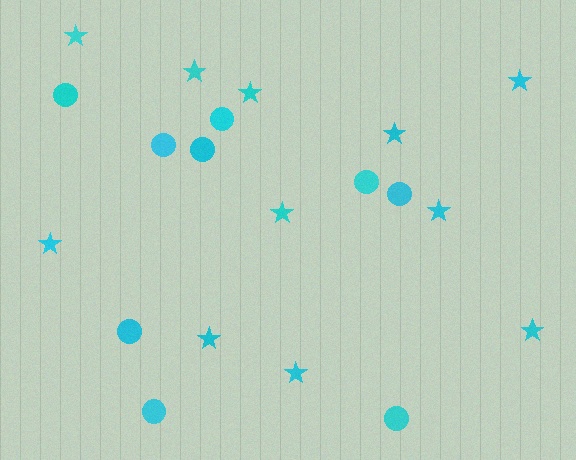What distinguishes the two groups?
There are 2 groups: one group of stars (11) and one group of circles (9).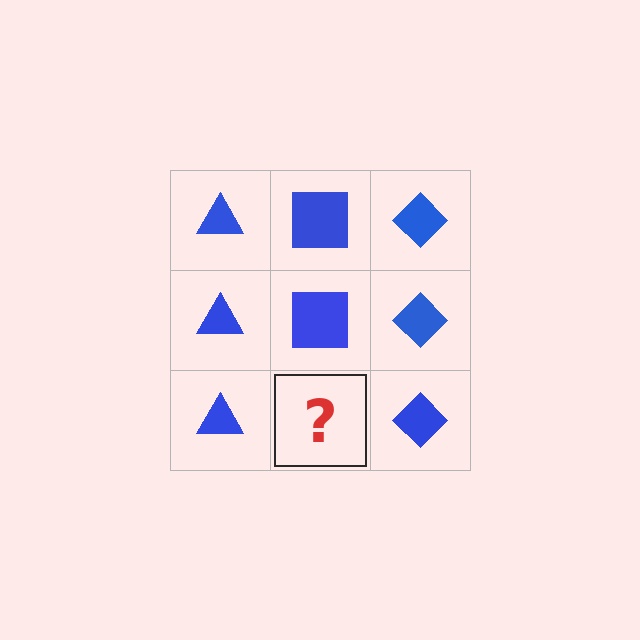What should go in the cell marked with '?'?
The missing cell should contain a blue square.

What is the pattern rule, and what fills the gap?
The rule is that each column has a consistent shape. The gap should be filled with a blue square.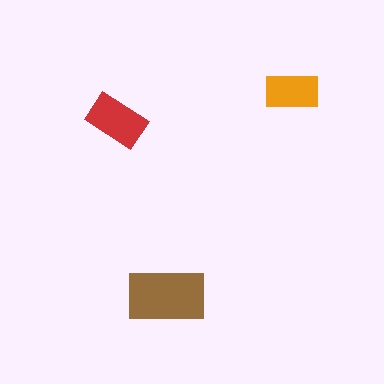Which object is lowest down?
The brown rectangle is bottommost.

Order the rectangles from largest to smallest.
the brown one, the red one, the orange one.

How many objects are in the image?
There are 3 objects in the image.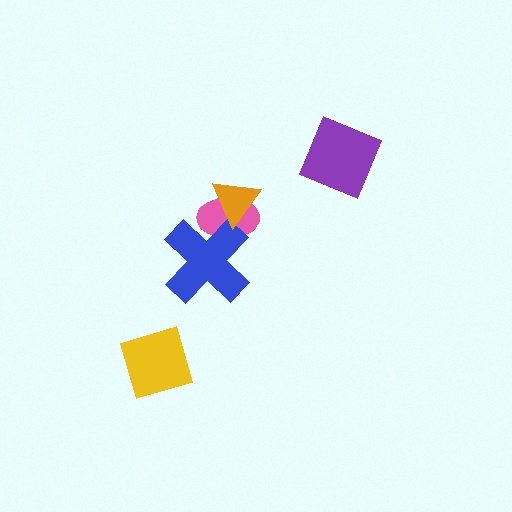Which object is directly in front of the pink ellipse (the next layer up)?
The blue cross is directly in front of the pink ellipse.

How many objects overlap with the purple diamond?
0 objects overlap with the purple diamond.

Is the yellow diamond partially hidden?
No, no other shape covers it.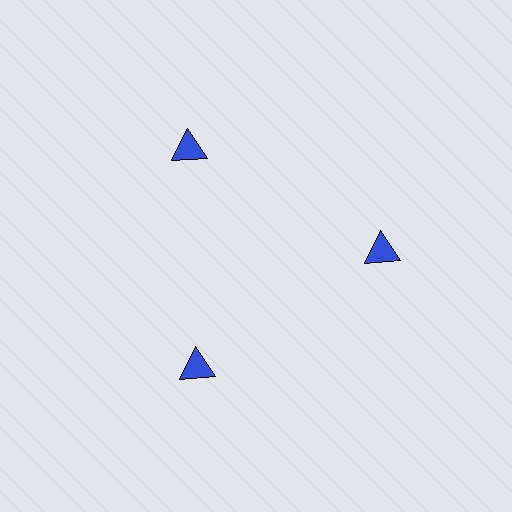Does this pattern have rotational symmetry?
Yes, this pattern has 3-fold rotational symmetry. It looks the same after rotating 120 degrees around the center.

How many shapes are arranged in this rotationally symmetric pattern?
There are 3 shapes, arranged in 3 groups of 1.